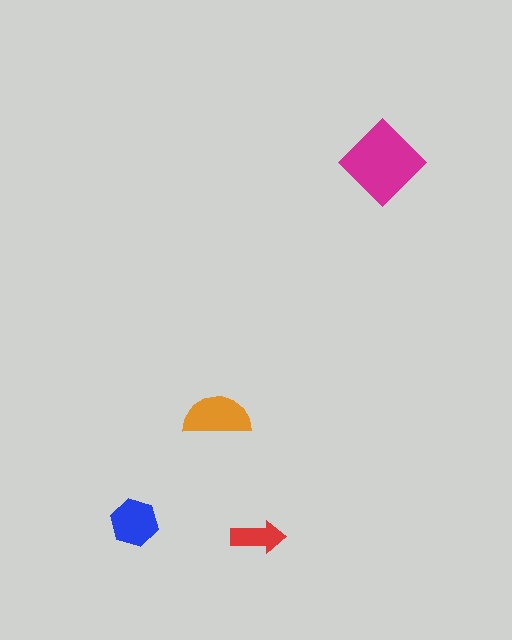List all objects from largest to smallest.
The magenta diamond, the orange semicircle, the blue hexagon, the red arrow.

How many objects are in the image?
There are 4 objects in the image.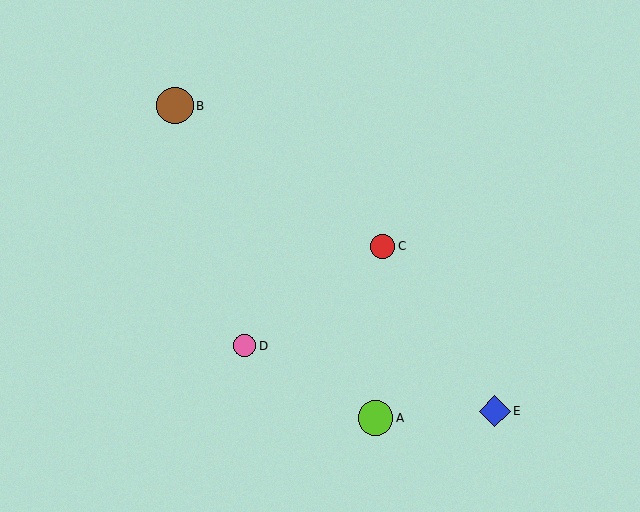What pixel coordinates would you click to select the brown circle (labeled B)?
Click at (175, 106) to select the brown circle B.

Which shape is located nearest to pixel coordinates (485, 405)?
The blue diamond (labeled E) at (495, 411) is nearest to that location.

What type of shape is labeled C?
Shape C is a red circle.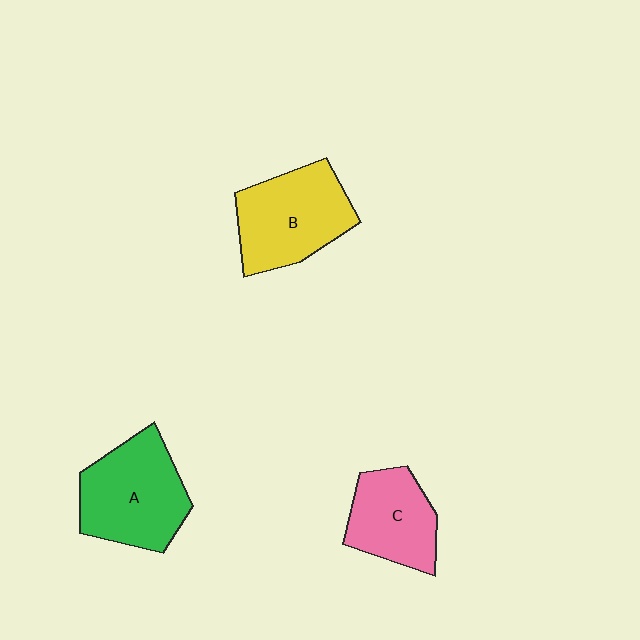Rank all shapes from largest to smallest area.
From largest to smallest: A (green), B (yellow), C (pink).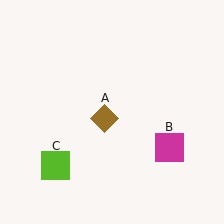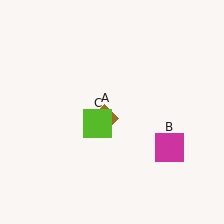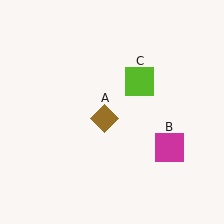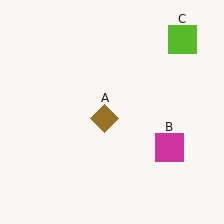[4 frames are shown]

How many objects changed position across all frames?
1 object changed position: lime square (object C).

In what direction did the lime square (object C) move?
The lime square (object C) moved up and to the right.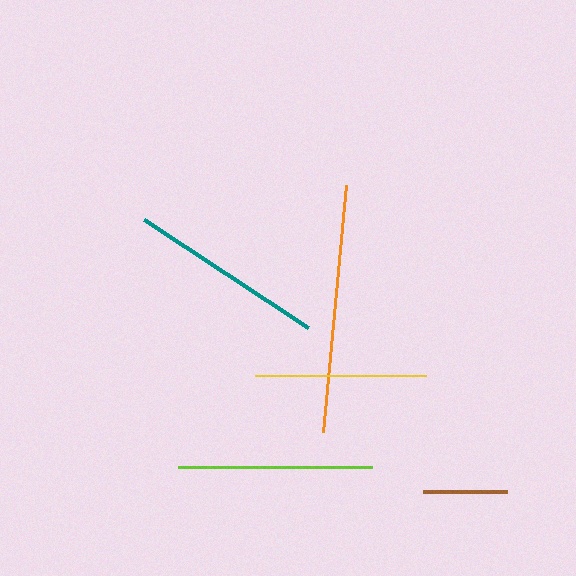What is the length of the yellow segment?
The yellow segment is approximately 171 pixels long.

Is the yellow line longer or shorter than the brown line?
The yellow line is longer than the brown line.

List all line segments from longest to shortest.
From longest to shortest: orange, teal, lime, yellow, brown.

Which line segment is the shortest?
The brown line is the shortest at approximately 84 pixels.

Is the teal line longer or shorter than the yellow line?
The teal line is longer than the yellow line.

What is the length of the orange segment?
The orange segment is approximately 249 pixels long.